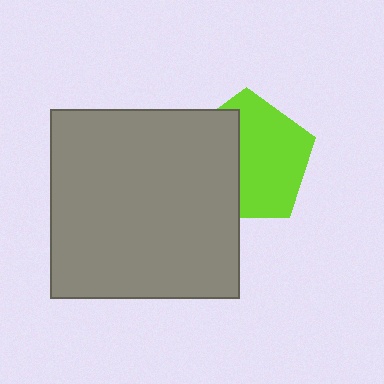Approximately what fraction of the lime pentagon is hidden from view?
Roughly 41% of the lime pentagon is hidden behind the gray square.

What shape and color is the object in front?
The object in front is a gray square.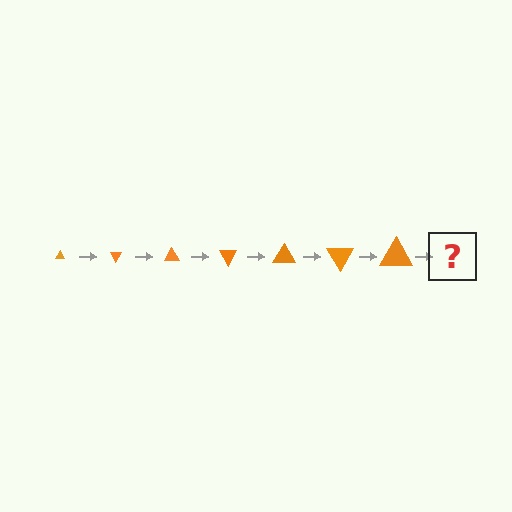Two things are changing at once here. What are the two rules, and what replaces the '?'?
The two rules are that the triangle grows larger each step and it rotates 60 degrees each step. The '?' should be a triangle, larger than the previous one and rotated 420 degrees from the start.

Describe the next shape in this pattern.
It should be a triangle, larger than the previous one and rotated 420 degrees from the start.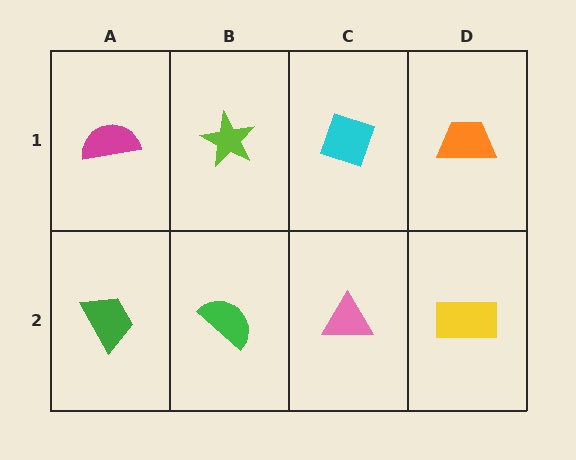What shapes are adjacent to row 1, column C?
A pink triangle (row 2, column C), a lime star (row 1, column B), an orange trapezoid (row 1, column D).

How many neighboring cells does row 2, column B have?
3.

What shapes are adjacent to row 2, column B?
A lime star (row 1, column B), a green trapezoid (row 2, column A), a pink triangle (row 2, column C).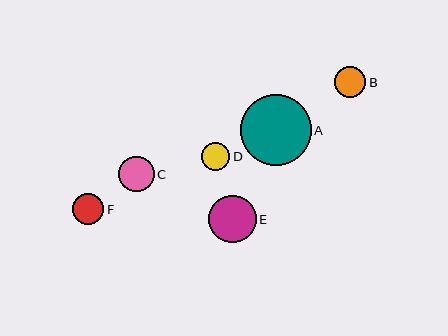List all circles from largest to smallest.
From largest to smallest: A, E, C, B, F, D.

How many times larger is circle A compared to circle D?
Circle A is approximately 2.6 times the size of circle D.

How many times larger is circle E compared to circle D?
Circle E is approximately 1.7 times the size of circle D.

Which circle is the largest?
Circle A is the largest with a size of approximately 71 pixels.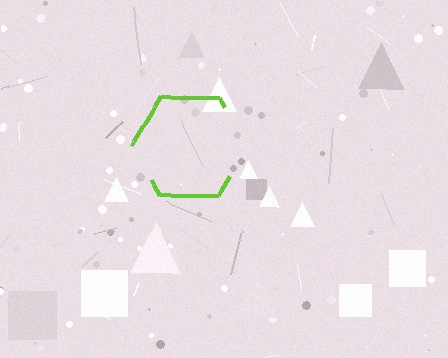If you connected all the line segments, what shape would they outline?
They would outline a hexagon.